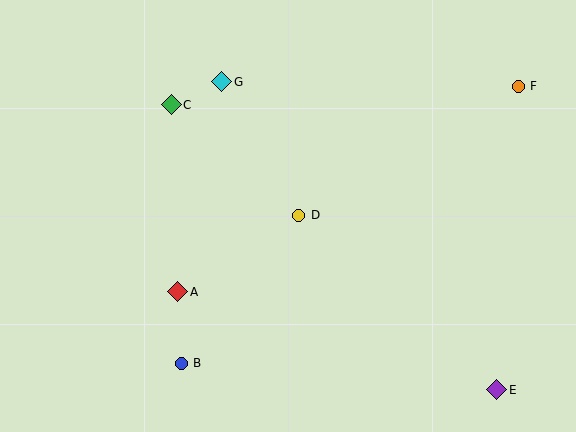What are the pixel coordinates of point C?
Point C is at (171, 105).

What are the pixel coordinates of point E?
Point E is at (497, 390).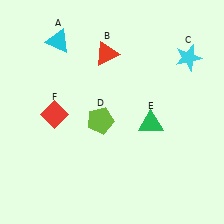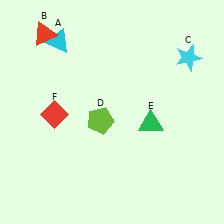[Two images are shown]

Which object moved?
The red triangle (B) moved left.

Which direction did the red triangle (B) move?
The red triangle (B) moved left.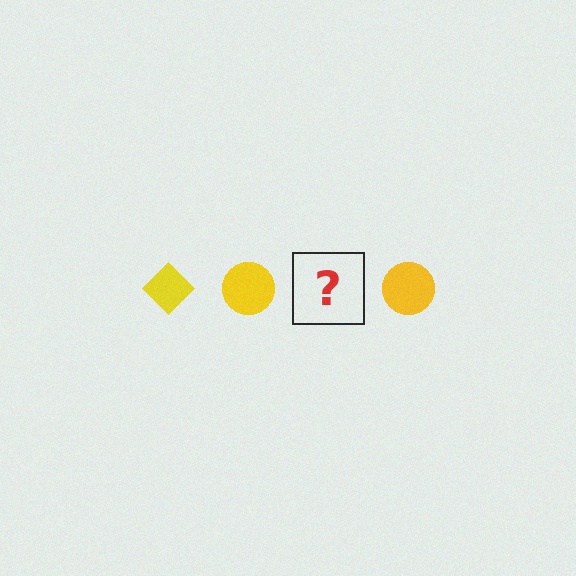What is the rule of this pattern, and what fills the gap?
The rule is that the pattern cycles through diamond, circle shapes in yellow. The gap should be filled with a yellow diamond.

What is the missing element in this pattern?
The missing element is a yellow diamond.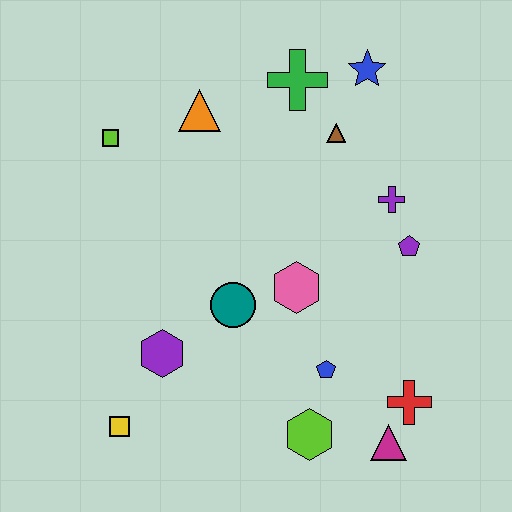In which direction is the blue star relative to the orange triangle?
The blue star is to the right of the orange triangle.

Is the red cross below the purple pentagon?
Yes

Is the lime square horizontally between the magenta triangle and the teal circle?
No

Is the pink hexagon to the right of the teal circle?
Yes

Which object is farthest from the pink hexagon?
The lime square is farthest from the pink hexagon.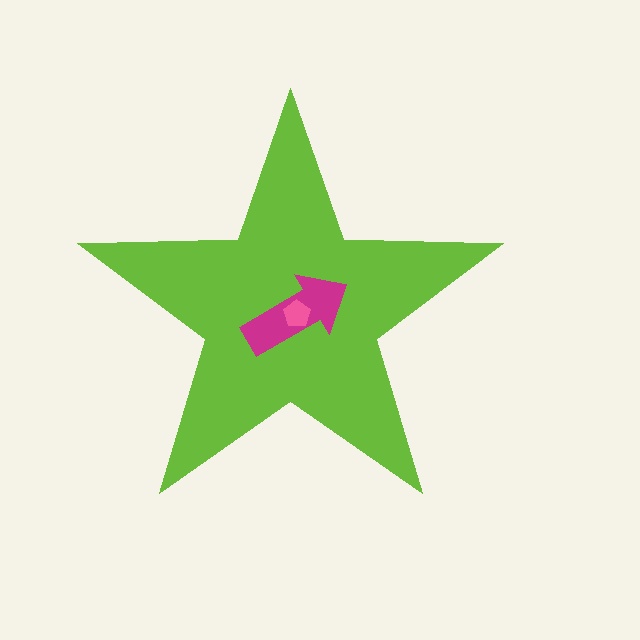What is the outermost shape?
The lime star.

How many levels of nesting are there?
3.